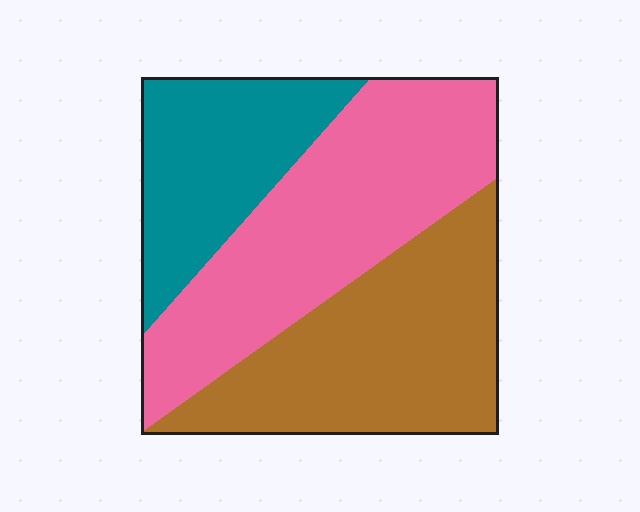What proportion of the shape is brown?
Brown takes up about three eighths (3/8) of the shape.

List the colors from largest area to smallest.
From largest to smallest: pink, brown, teal.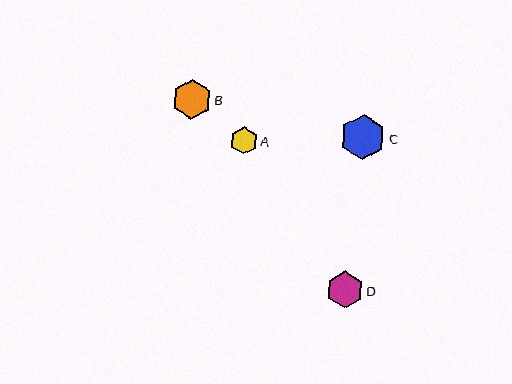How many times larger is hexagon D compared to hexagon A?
Hexagon D is approximately 1.4 times the size of hexagon A.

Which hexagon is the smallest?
Hexagon A is the smallest with a size of approximately 27 pixels.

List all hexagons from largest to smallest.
From largest to smallest: C, B, D, A.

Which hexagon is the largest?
Hexagon C is the largest with a size of approximately 45 pixels.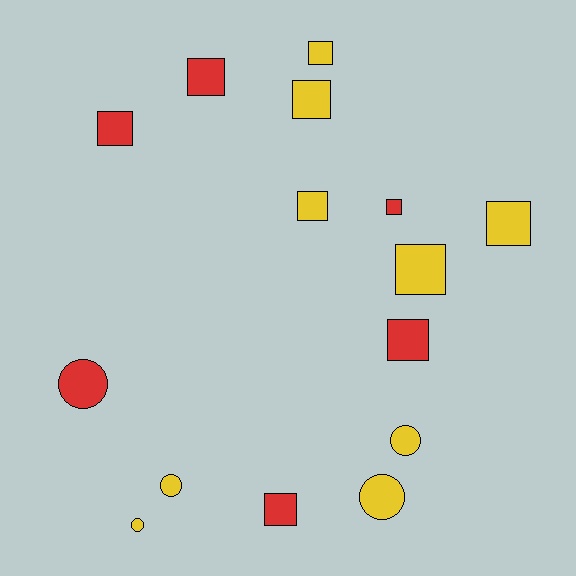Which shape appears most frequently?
Square, with 10 objects.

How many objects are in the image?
There are 15 objects.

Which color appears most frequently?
Yellow, with 9 objects.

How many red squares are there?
There are 5 red squares.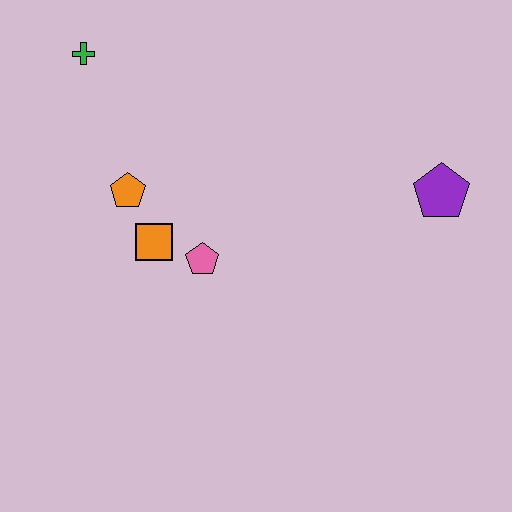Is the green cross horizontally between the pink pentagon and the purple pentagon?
No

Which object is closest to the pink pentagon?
The orange square is closest to the pink pentagon.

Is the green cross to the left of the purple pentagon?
Yes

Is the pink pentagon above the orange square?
No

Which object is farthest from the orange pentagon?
The purple pentagon is farthest from the orange pentagon.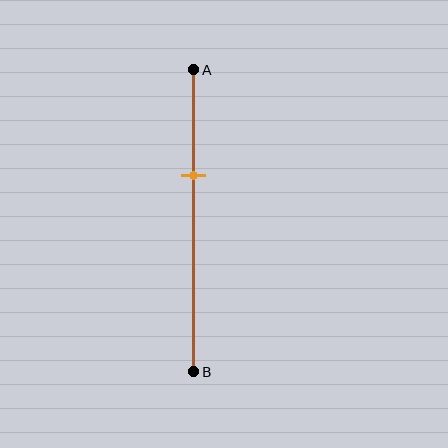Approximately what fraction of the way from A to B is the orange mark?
The orange mark is approximately 35% of the way from A to B.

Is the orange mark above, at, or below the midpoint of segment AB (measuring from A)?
The orange mark is above the midpoint of segment AB.